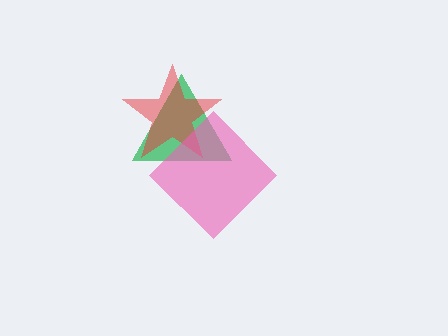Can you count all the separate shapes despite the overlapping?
Yes, there are 3 separate shapes.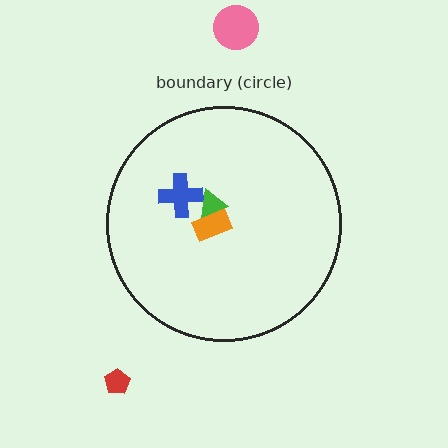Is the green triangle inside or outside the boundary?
Inside.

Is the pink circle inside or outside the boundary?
Outside.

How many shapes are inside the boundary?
3 inside, 2 outside.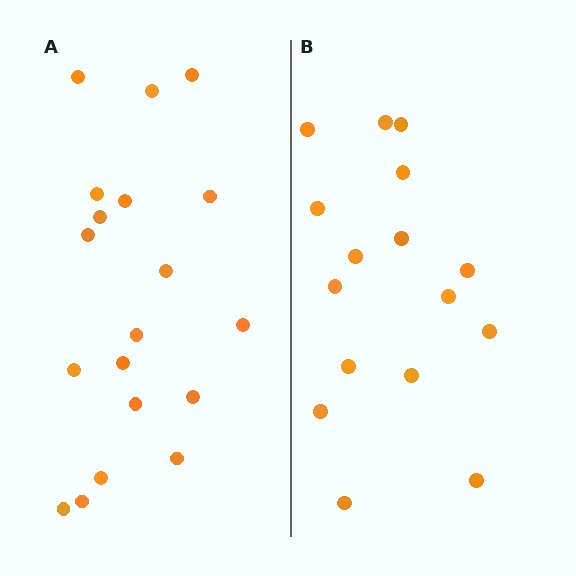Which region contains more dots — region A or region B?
Region A (the left region) has more dots.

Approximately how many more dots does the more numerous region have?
Region A has just a few more — roughly 2 or 3 more dots than region B.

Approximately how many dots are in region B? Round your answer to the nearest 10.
About 20 dots. (The exact count is 16, which rounds to 20.)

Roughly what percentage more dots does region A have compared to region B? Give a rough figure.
About 20% more.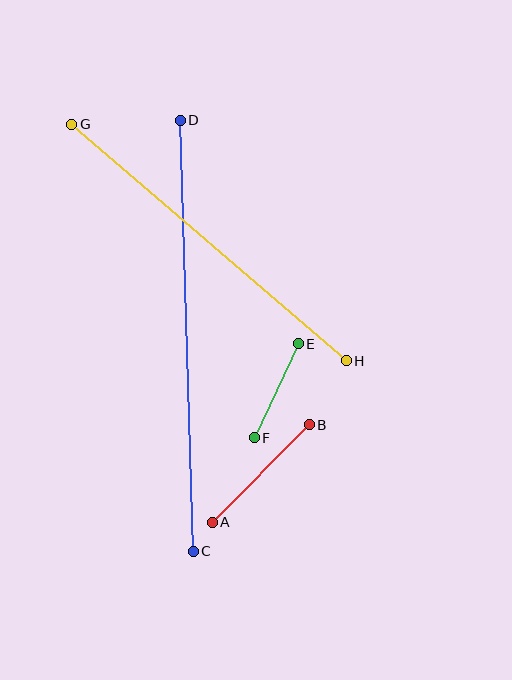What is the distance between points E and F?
The distance is approximately 104 pixels.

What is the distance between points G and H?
The distance is approximately 363 pixels.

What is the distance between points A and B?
The distance is approximately 138 pixels.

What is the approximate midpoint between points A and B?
The midpoint is at approximately (261, 474) pixels.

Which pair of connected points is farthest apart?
Points C and D are farthest apart.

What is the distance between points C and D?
The distance is approximately 431 pixels.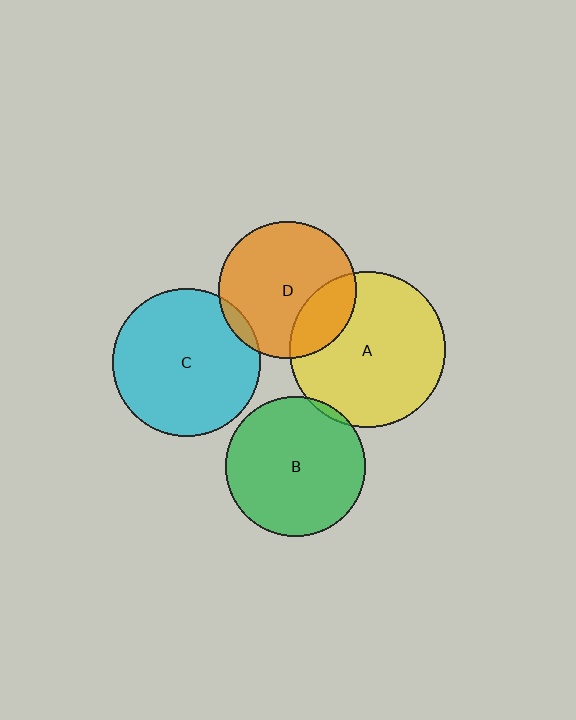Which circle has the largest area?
Circle A (yellow).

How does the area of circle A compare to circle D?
Approximately 1.3 times.